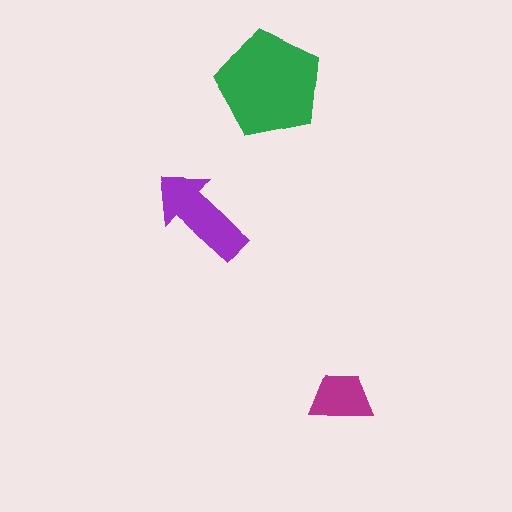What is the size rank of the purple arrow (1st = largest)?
2nd.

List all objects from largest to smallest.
The green pentagon, the purple arrow, the magenta trapezoid.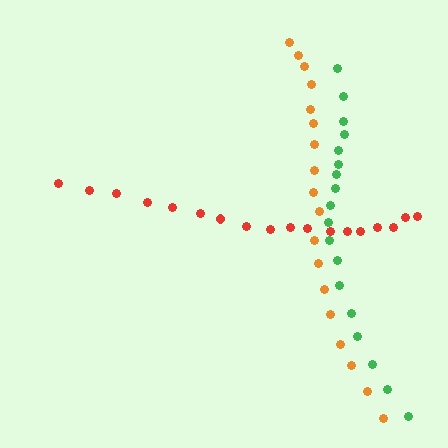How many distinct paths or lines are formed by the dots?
There are 3 distinct paths.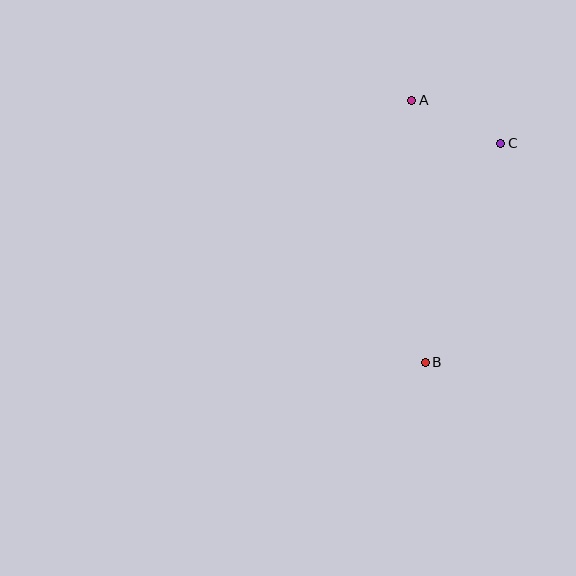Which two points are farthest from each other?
Points A and B are farthest from each other.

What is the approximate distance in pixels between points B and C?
The distance between B and C is approximately 231 pixels.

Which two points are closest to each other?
Points A and C are closest to each other.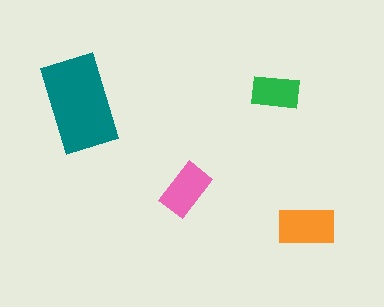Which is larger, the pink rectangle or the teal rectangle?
The teal one.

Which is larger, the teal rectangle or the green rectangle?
The teal one.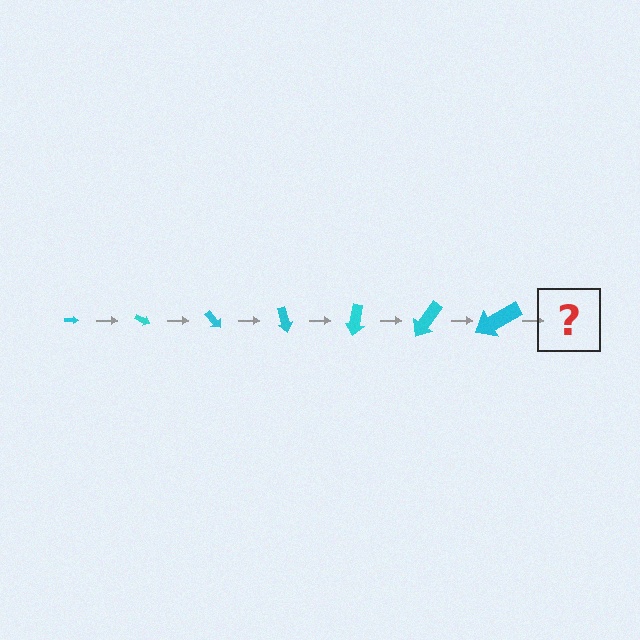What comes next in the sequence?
The next element should be an arrow, larger than the previous one and rotated 175 degrees from the start.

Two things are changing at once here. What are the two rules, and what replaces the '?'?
The two rules are that the arrow grows larger each step and it rotates 25 degrees each step. The '?' should be an arrow, larger than the previous one and rotated 175 degrees from the start.